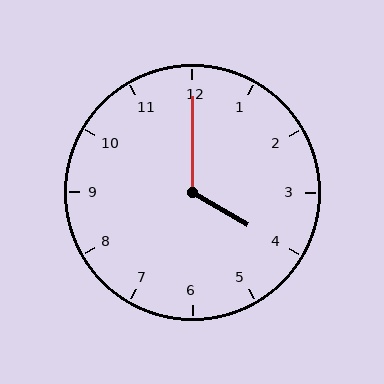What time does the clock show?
4:00.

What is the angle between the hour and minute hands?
Approximately 120 degrees.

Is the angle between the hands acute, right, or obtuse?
It is obtuse.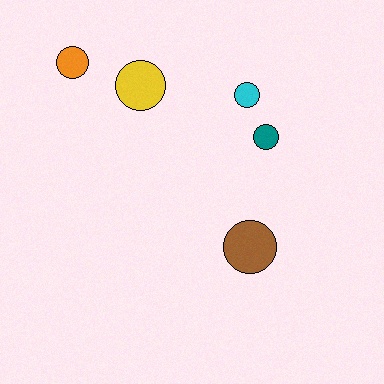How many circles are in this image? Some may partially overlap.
There are 5 circles.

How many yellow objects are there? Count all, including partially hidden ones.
There is 1 yellow object.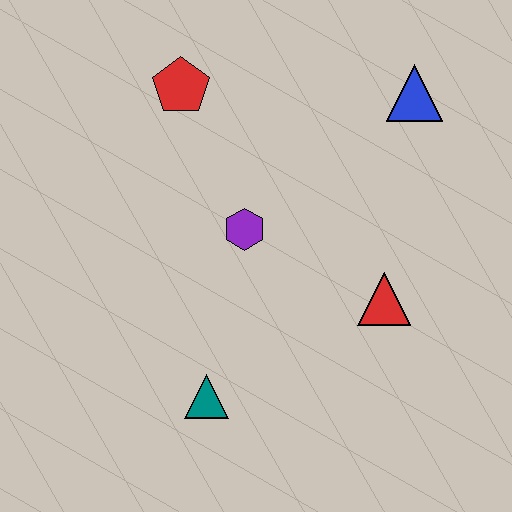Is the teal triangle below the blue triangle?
Yes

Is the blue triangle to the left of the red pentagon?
No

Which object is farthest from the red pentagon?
The teal triangle is farthest from the red pentagon.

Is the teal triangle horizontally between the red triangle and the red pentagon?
Yes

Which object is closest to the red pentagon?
The purple hexagon is closest to the red pentagon.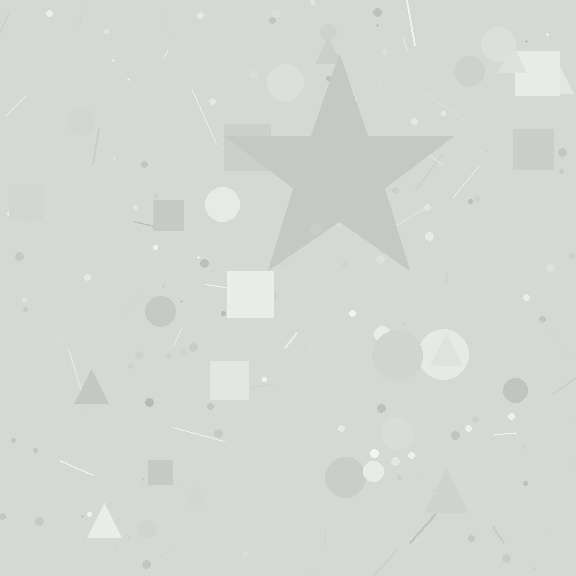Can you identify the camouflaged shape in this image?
The camouflaged shape is a star.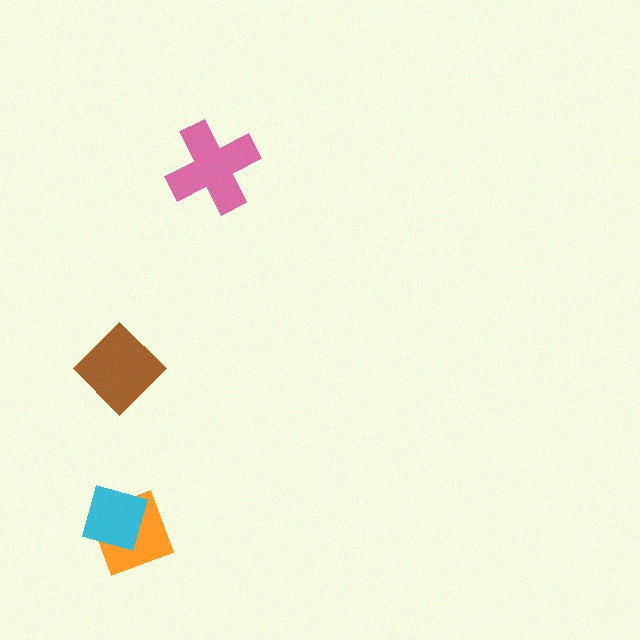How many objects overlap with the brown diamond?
0 objects overlap with the brown diamond.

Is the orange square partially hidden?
Yes, it is partially covered by another shape.